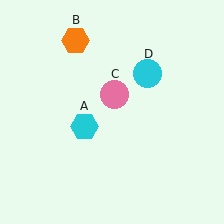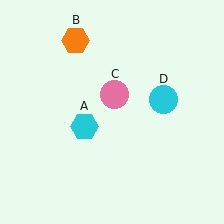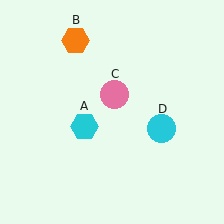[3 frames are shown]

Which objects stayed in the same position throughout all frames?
Cyan hexagon (object A) and orange hexagon (object B) and pink circle (object C) remained stationary.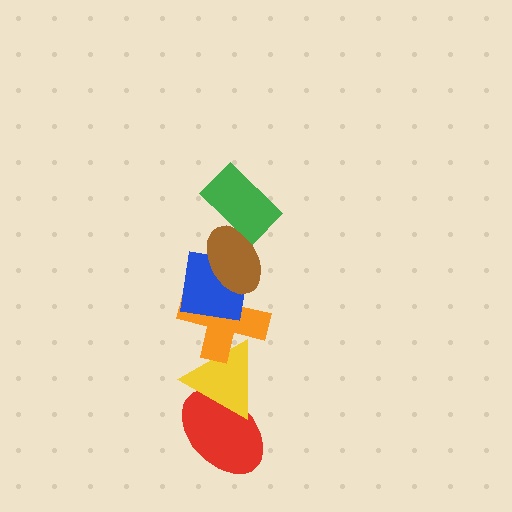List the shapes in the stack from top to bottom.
From top to bottom: the green rectangle, the brown ellipse, the blue square, the orange cross, the yellow triangle, the red ellipse.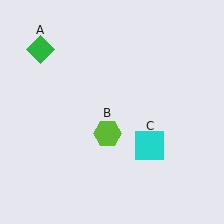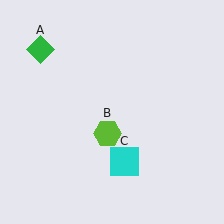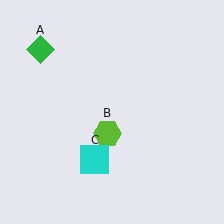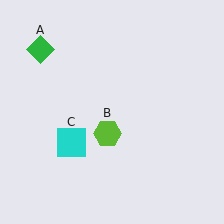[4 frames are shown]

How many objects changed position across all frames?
1 object changed position: cyan square (object C).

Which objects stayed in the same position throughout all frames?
Green diamond (object A) and lime hexagon (object B) remained stationary.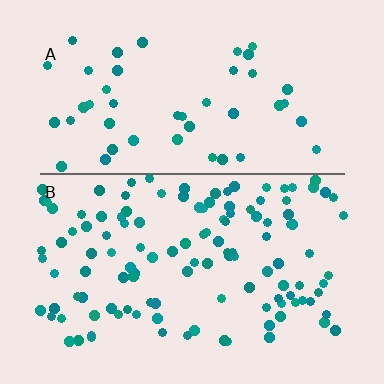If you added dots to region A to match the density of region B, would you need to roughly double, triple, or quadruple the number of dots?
Approximately triple.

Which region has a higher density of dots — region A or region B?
B (the bottom).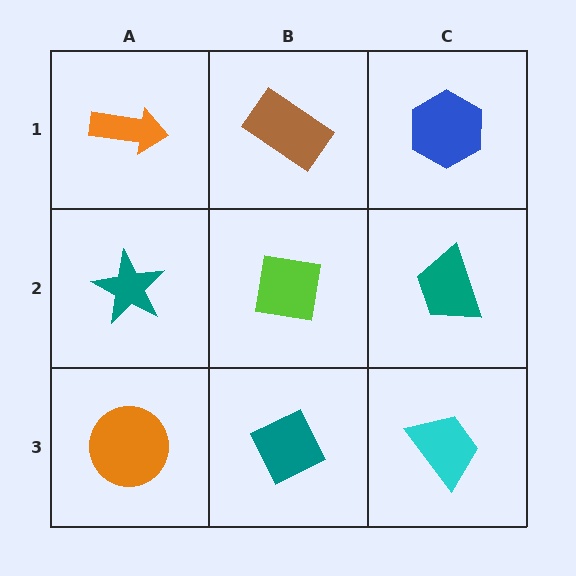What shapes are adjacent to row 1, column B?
A lime square (row 2, column B), an orange arrow (row 1, column A), a blue hexagon (row 1, column C).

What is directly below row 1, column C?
A teal trapezoid.